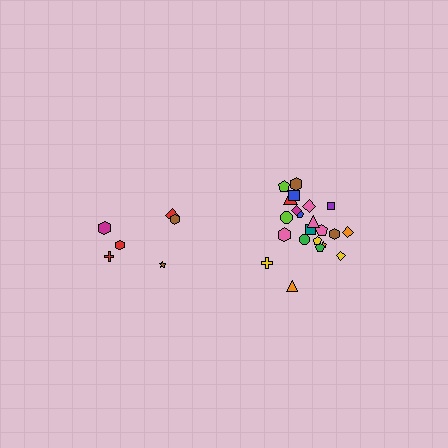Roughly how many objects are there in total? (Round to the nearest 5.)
Roughly 30 objects in total.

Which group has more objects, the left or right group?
The right group.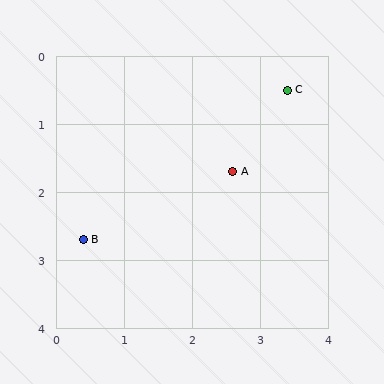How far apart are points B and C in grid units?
Points B and C are about 3.7 grid units apart.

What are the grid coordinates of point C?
Point C is at approximately (3.4, 0.5).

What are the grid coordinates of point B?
Point B is at approximately (0.4, 2.7).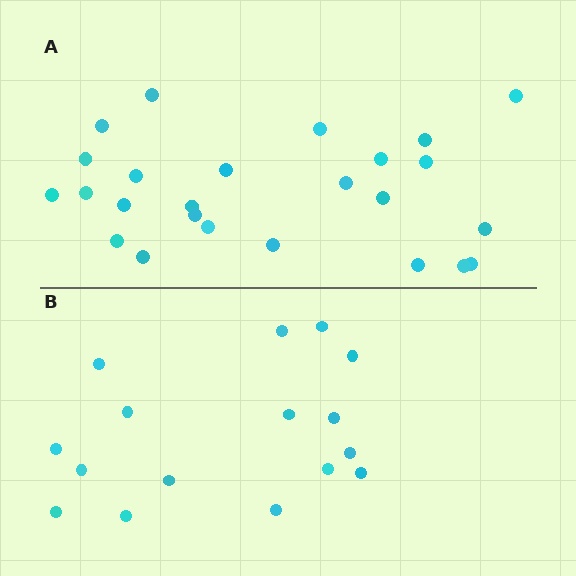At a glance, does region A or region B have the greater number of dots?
Region A (the top region) has more dots.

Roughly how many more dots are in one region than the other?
Region A has roughly 8 or so more dots than region B.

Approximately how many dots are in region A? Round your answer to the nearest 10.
About 20 dots. (The exact count is 25, which rounds to 20.)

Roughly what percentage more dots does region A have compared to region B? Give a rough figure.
About 55% more.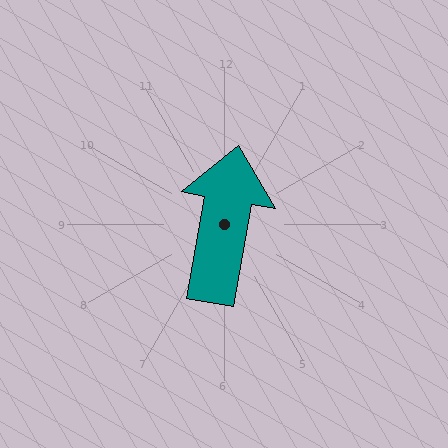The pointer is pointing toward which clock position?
Roughly 12 o'clock.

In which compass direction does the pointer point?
North.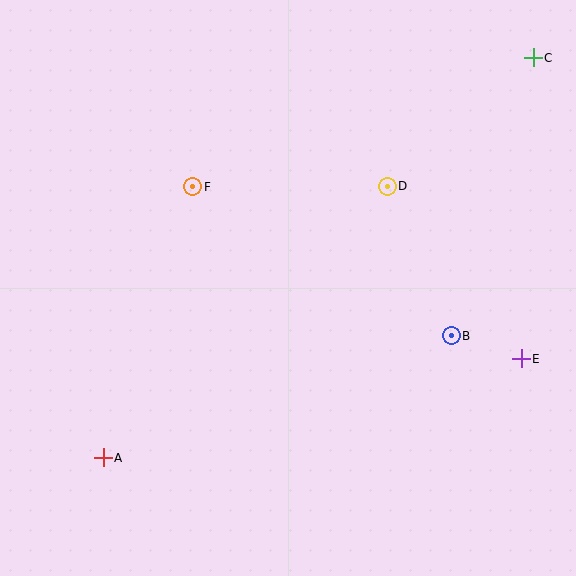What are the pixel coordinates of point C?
Point C is at (533, 58).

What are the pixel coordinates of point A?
Point A is at (103, 458).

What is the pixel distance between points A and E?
The distance between A and E is 429 pixels.